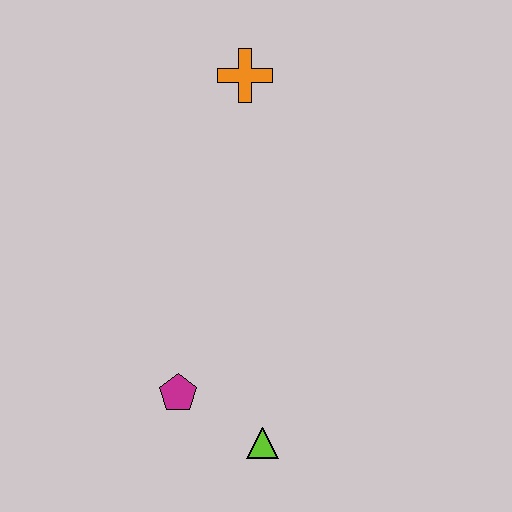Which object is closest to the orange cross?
The magenta pentagon is closest to the orange cross.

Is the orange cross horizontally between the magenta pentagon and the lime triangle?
Yes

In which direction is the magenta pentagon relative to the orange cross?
The magenta pentagon is below the orange cross.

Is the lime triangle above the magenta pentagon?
No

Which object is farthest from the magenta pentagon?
The orange cross is farthest from the magenta pentagon.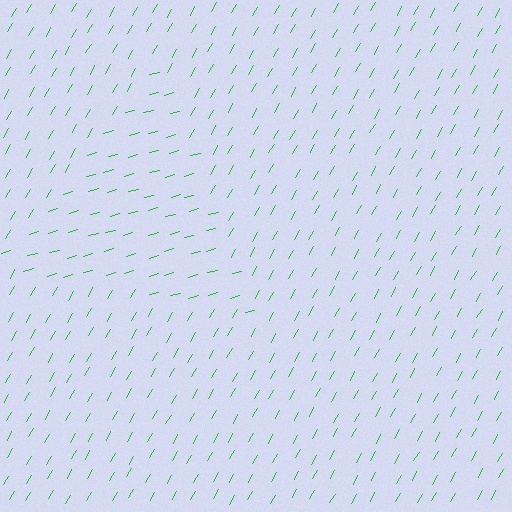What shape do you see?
I see a triangle.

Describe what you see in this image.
The image is filled with small green line segments. A triangle region in the image has lines oriented differently from the surrounding lines, creating a visible texture boundary.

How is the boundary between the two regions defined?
The boundary is defined purely by a change in line orientation (approximately 45 degrees difference). All lines are the same color and thickness.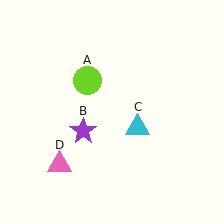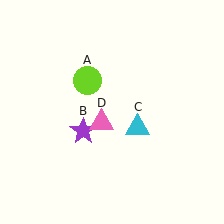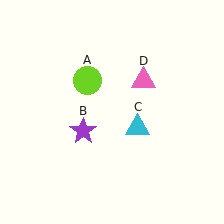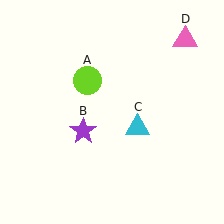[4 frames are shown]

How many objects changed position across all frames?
1 object changed position: pink triangle (object D).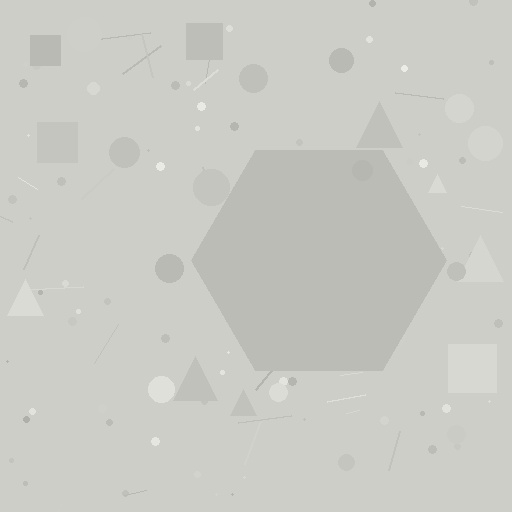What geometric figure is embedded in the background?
A hexagon is embedded in the background.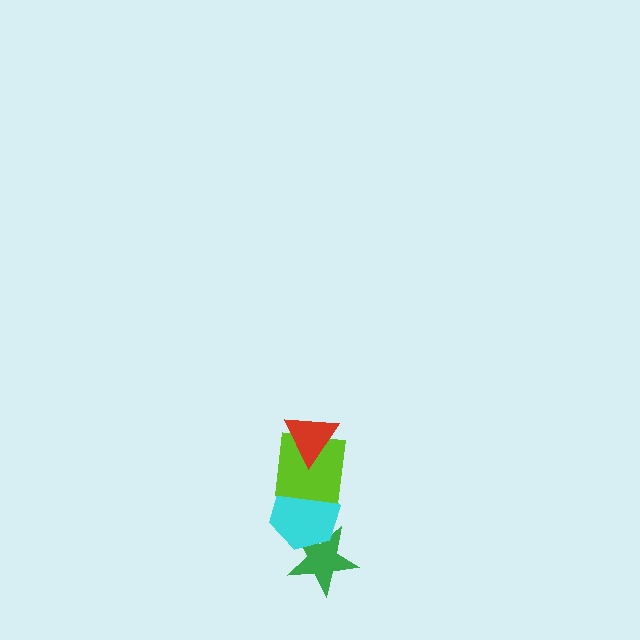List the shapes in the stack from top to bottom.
From top to bottom: the red triangle, the lime square, the cyan hexagon, the green star.